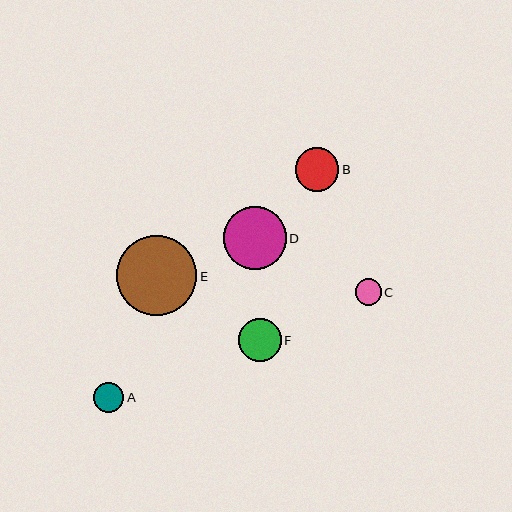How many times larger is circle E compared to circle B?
Circle E is approximately 1.8 times the size of circle B.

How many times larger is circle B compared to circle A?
Circle B is approximately 1.5 times the size of circle A.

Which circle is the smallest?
Circle C is the smallest with a size of approximately 26 pixels.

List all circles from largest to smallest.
From largest to smallest: E, D, B, F, A, C.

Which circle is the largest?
Circle E is the largest with a size of approximately 80 pixels.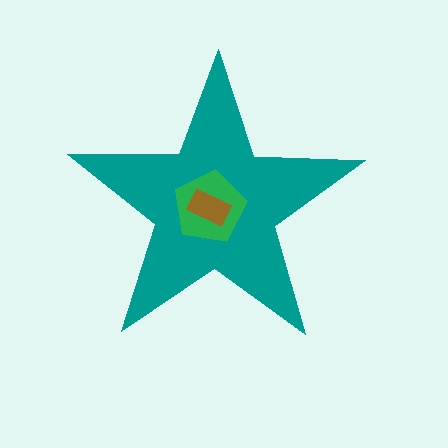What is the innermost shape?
The brown rectangle.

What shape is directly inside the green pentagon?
The brown rectangle.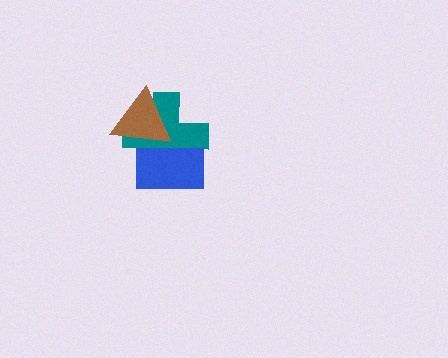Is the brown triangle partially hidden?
No, no other shape covers it.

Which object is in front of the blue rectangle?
The brown triangle is in front of the blue rectangle.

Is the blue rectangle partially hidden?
Yes, it is partially covered by another shape.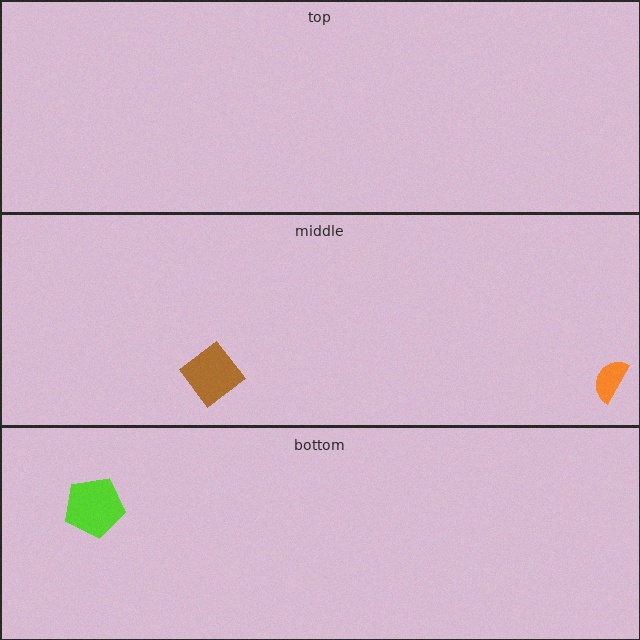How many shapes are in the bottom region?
1.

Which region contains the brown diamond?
The middle region.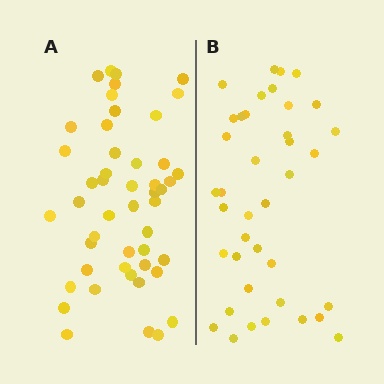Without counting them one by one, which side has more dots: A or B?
Region A (the left region) has more dots.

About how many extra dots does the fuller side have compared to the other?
Region A has roughly 8 or so more dots than region B.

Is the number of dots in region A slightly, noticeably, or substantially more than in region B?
Region A has only slightly more — the two regions are fairly close. The ratio is roughly 1.2 to 1.